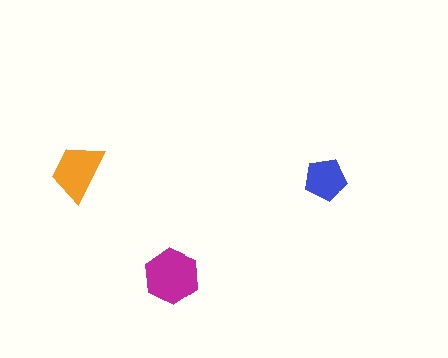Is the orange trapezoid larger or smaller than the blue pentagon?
Larger.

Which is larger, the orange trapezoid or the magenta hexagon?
The magenta hexagon.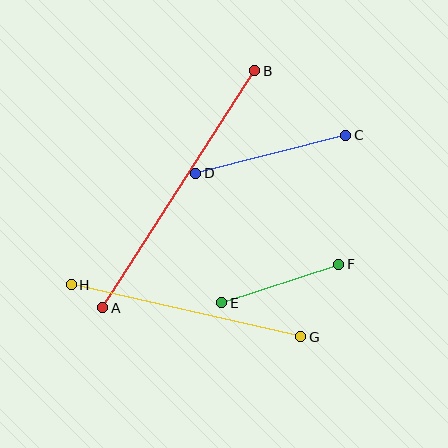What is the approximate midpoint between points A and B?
The midpoint is at approximately (179, 189) pixels.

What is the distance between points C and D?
The distance is approximately 155 pixels.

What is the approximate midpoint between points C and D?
The midpoint is at approximately (271, 154) pixels.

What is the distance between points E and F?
The distance is approximately 123 pixels.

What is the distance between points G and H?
The distance is approximately 235 pixels.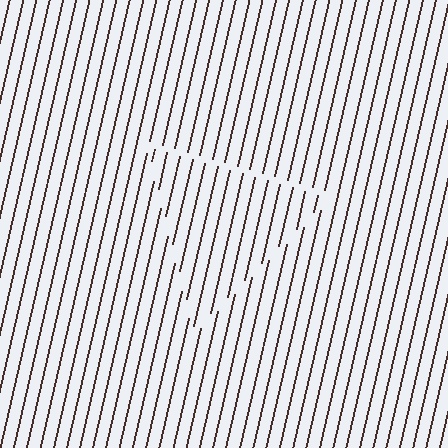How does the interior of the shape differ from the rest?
The interior of the shape contains the same grating, shifted by half a period — the contour is defined by the phase discontinuity where line-ends from the inner and outer gratings abut.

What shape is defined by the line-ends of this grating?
An illusory triangle. The interior of the shape contains the same grating, shifted by half a period — the contour is defined by the phase discontinuity where line-ends from the inner and outer gratings abut.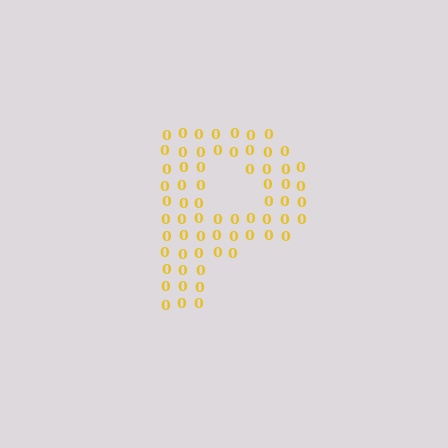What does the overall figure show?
The overall figure shows the letter P.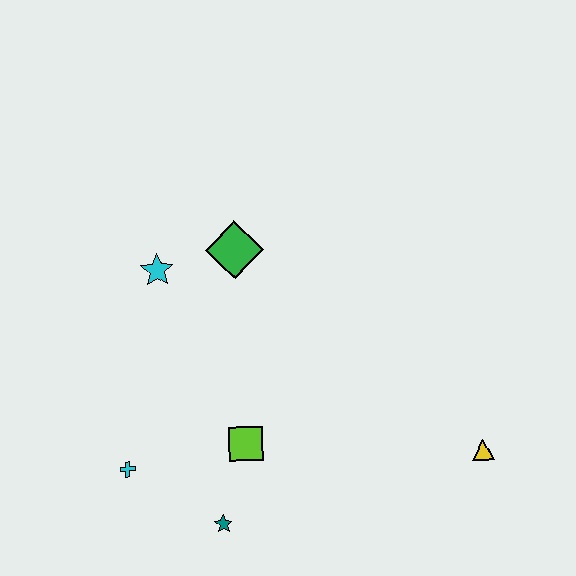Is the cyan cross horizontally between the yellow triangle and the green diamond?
No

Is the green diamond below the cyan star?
No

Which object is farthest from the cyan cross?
The yellow triangle is farthest from the cyan cross.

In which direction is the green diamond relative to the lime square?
The green diamond is above the lime square.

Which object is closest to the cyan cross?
The teal star is closest to the cyan cross.